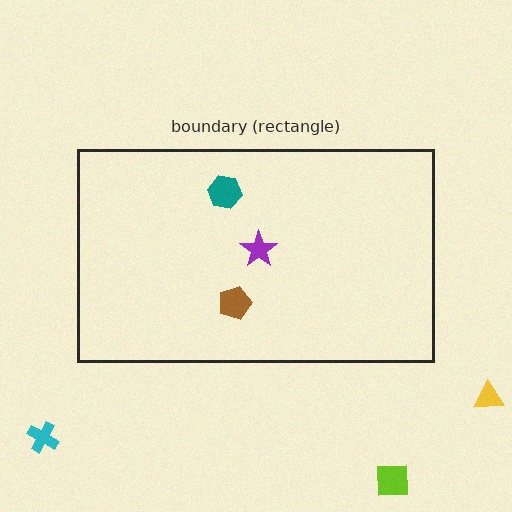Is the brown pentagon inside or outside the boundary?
Inside.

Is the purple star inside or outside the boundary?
Inside.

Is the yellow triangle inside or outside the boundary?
Outside.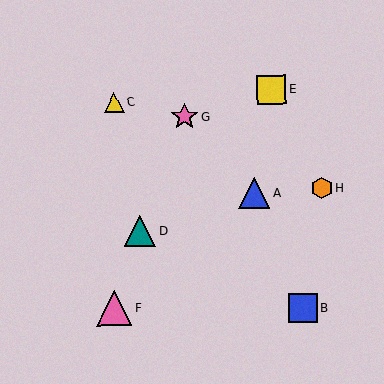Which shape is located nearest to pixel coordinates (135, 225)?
The teal triangle (labeled D) at (140, 231) is nearest to that location.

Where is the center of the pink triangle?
The center of the pink triangle is at (114, 308).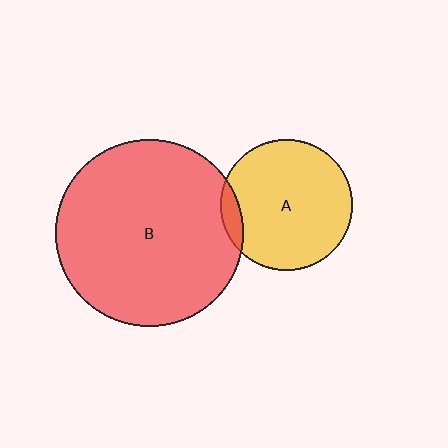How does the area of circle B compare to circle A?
Approximately 2.0 times.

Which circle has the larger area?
Circle B (red).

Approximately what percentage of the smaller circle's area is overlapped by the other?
Approximately 5%.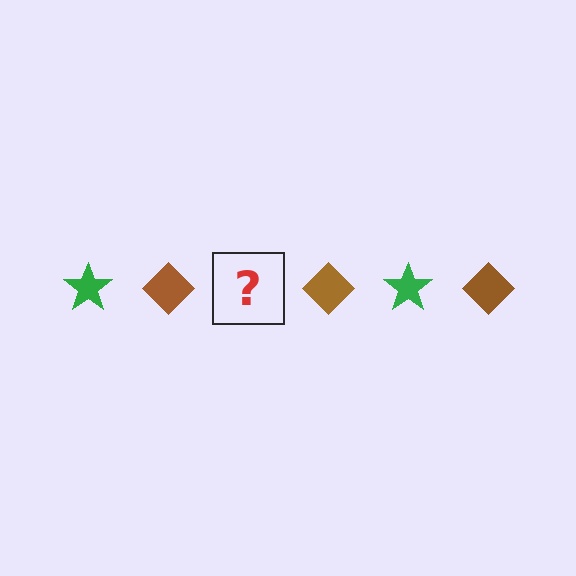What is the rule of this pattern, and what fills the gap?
The rule is that the pattern alternates between green star and brown diamond. The gap should be filled with a green star.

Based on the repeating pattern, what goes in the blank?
The blank should be a green star.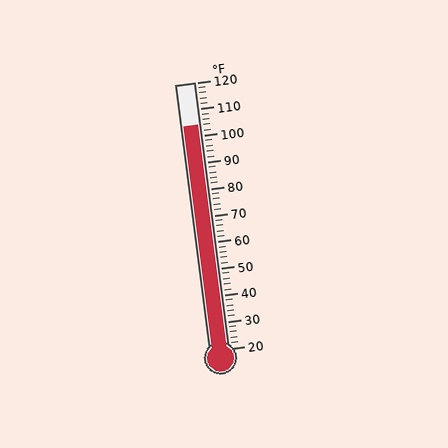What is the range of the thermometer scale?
The thermometer scale ranges from 20°F to 120°F.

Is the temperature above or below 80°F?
The temperature is above 80°F.